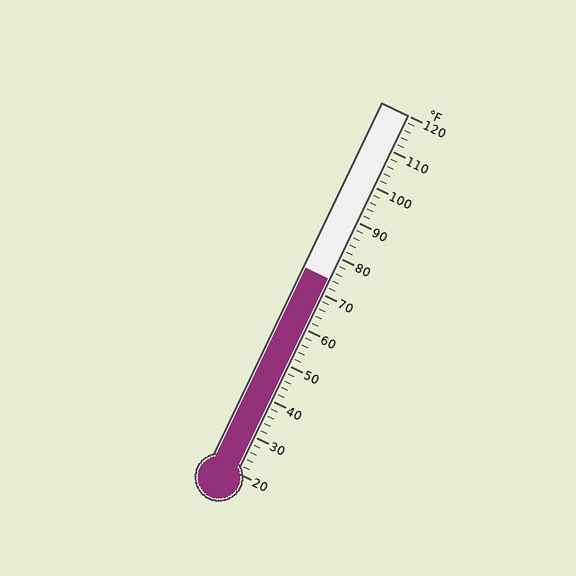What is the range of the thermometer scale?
The thermometer scale ranges from 20°F to 120°F.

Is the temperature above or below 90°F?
The temperature is below 90°F.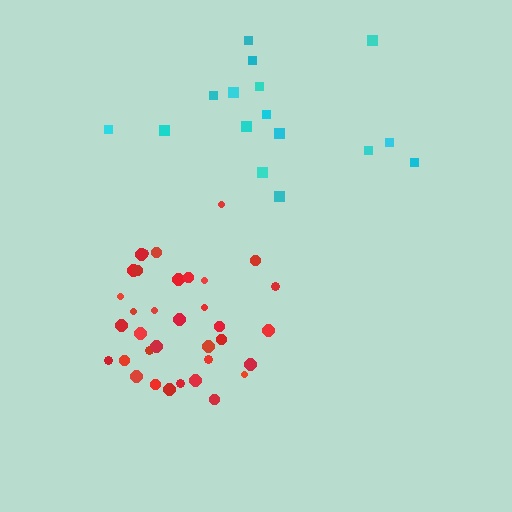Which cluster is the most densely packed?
Red.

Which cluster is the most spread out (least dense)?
Cyan.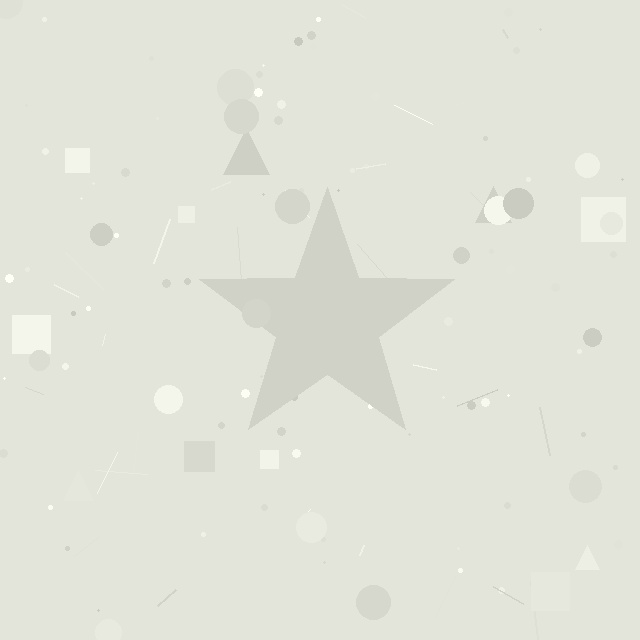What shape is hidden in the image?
A star is hidden in the image.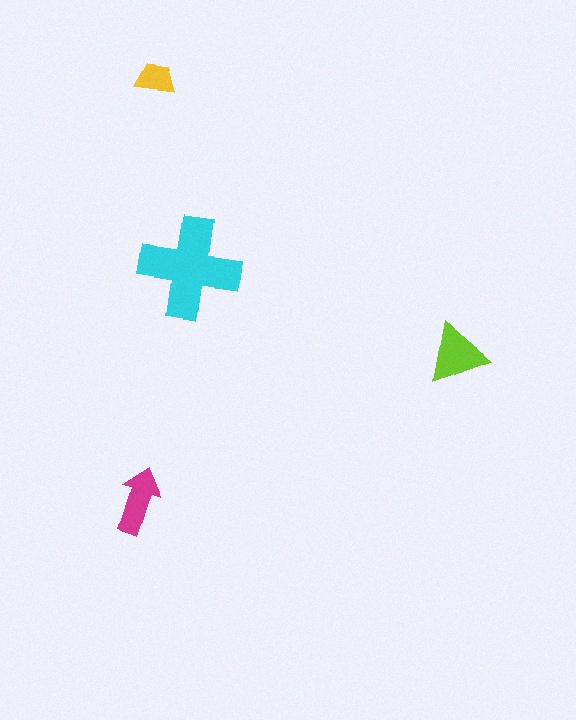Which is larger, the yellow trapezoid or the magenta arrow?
The magenta arrow.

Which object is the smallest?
The yellow trapezoid.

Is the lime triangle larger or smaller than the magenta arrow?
Larger.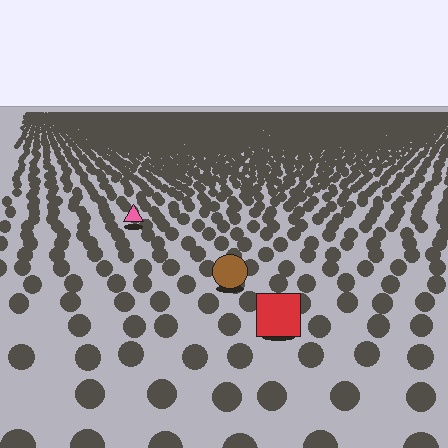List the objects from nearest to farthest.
From nearest to farthest: the red square, the brown circle, the pink triangle.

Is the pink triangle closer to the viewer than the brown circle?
No. The brown circle is closer — you can tell from the texture gradient: the ground texture is coarser near it.